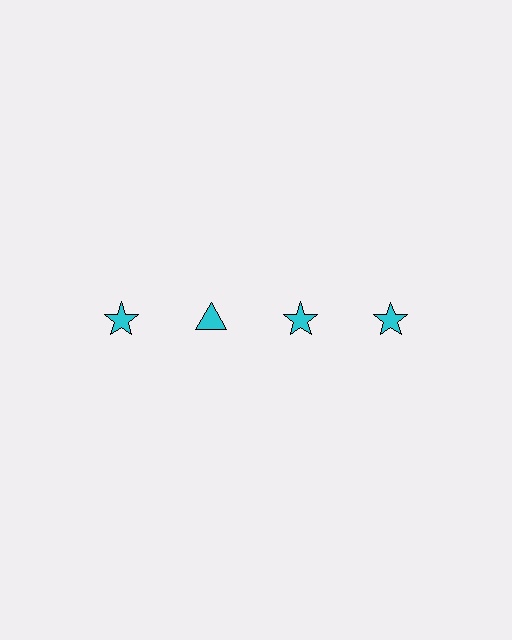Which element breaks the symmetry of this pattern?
The cyan triangle in the top row, second from left column breaks the symmetry. All other shapes are cyan stars.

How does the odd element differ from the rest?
It has a different shape: triangle instead of star.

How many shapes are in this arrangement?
There are 4 shapes arranged in a grid pattern.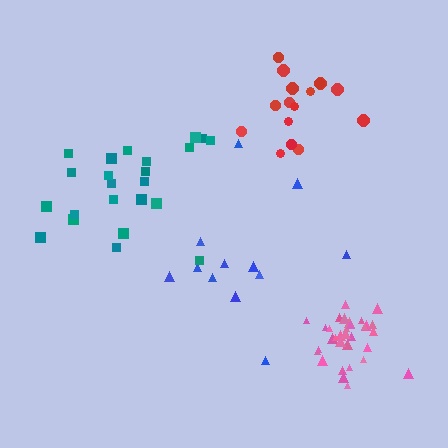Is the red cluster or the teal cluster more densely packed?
Red.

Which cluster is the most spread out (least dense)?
Blue.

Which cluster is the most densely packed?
Pink.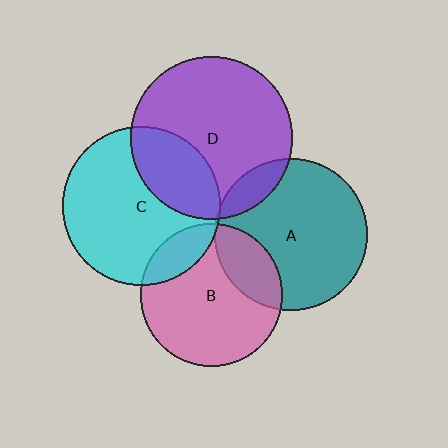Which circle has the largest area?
Circle D (purple).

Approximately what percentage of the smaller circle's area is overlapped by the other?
Approximately 15%.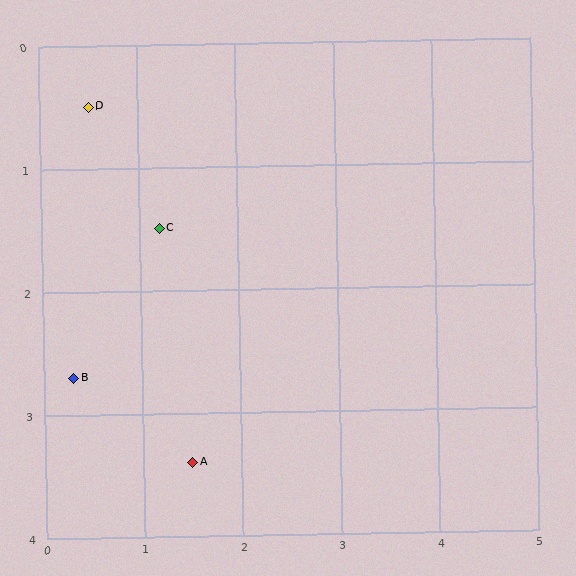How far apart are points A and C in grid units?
Points A and C are about 1.9 grid units apart.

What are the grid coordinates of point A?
Point A is at approximately (1.5, 3.4).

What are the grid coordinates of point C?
Point C is at approximately (1.2, 1.5).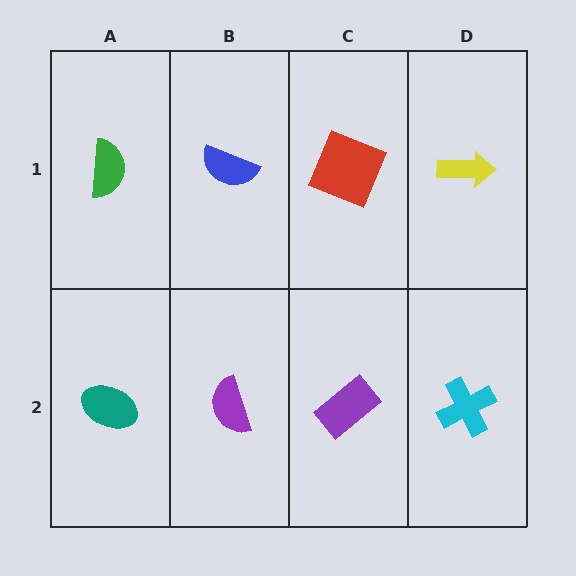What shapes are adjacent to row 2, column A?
A green semicircle (row 1, column A), a purple semicircle (row 2, column B).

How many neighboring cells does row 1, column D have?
2.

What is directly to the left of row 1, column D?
A red square.